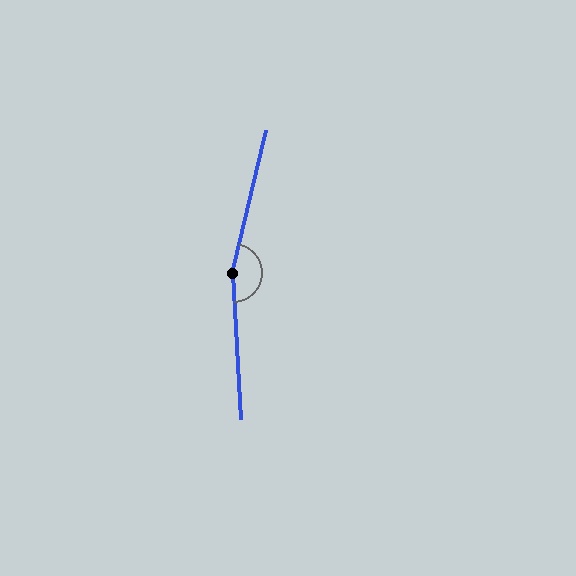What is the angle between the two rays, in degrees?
Approximately 164 degrees.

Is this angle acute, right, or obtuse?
It is obtuse.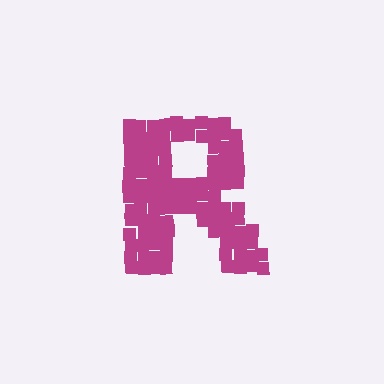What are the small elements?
The small elements are squares.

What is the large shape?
The large shape is the letter R.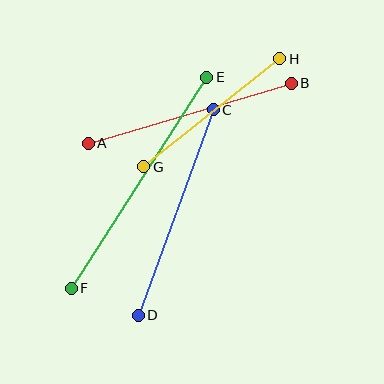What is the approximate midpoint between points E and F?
The midpoint is at approximately (139, 183) pixels.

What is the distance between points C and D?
The distance is approximately 219 pixels.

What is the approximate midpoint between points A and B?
The midpoint is at approximately (190, 113) pixels.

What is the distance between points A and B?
The distance is approximately 212 pixels.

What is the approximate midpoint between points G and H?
The midpoint is at approximately (212, 113) pixels.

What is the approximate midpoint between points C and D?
The midpoint is at approximately (176, 212) pixels.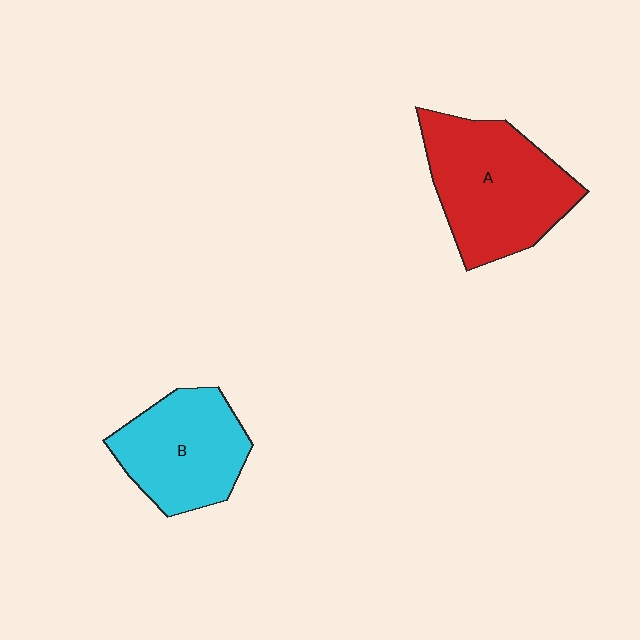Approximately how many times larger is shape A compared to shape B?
Approximately 1.3 times.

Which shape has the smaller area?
Shape B (cyan).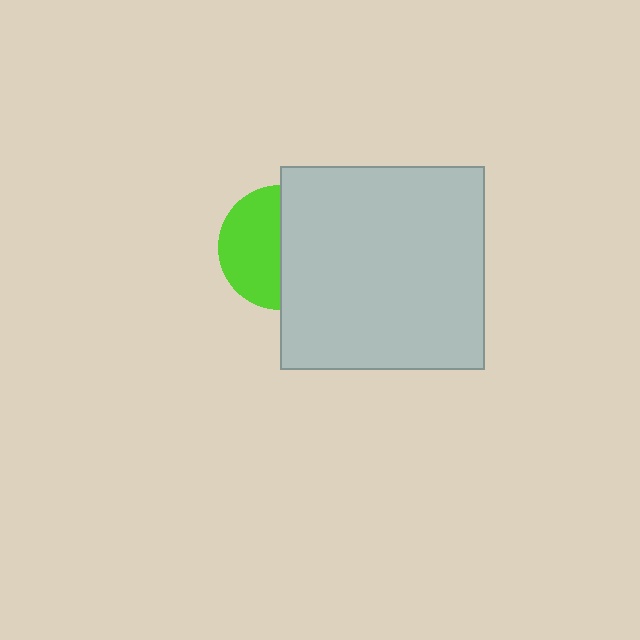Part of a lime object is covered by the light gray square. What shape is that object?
It is a circle.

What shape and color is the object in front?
The object in front is a light gray square.